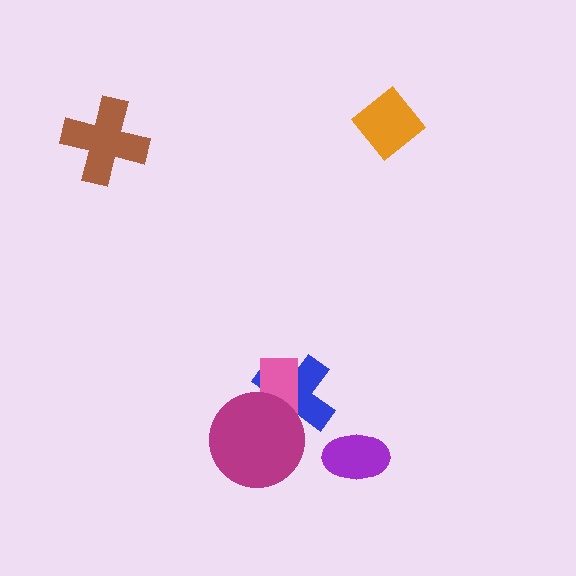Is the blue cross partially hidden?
Yes, it is partially covered by another shape.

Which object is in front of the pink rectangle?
The magenta circle is in front of the pink rectangle.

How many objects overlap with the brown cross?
0 objects overlap with the brown cross.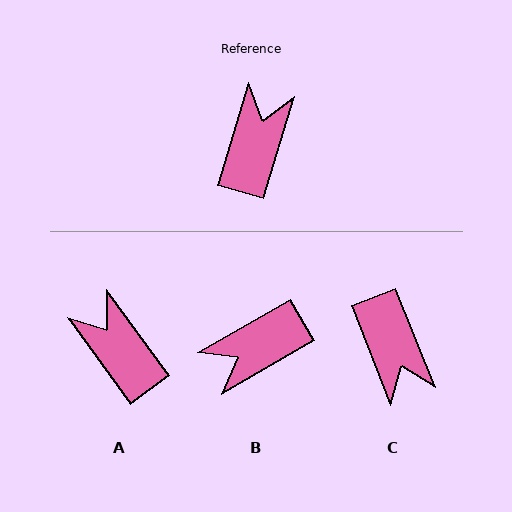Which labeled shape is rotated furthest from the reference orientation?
C, about 142 degrees away.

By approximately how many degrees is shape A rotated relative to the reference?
Approximately 52 degrees counter-clockwise.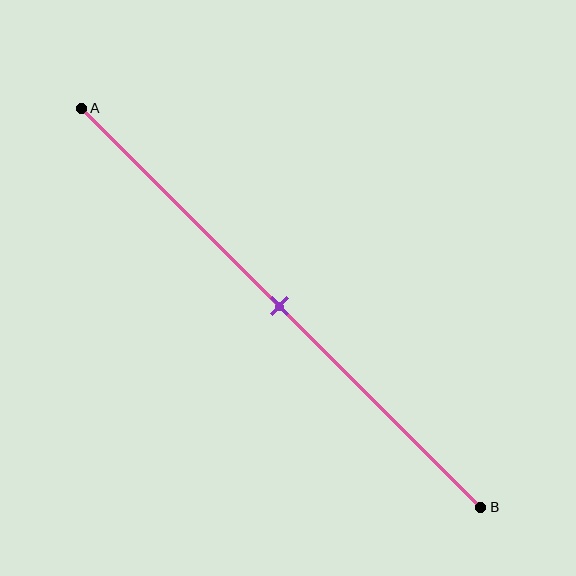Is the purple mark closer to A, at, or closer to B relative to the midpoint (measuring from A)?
The purple mark is approximately at the midpoint of segment AB.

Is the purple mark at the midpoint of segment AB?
Yes, the mark is approximately at the midpoint.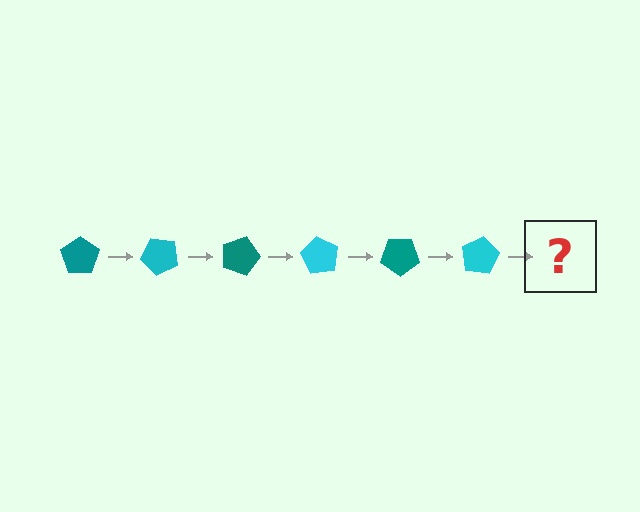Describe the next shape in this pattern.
It should be a teal pentagon, rotated 270 degrees from the start.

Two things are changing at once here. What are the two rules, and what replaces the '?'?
The two rules are that it rotates 45 degrees each step and the color cycles through teal and cyan. The '?' should be a teal pentagon, rotated 270 degrees from the start.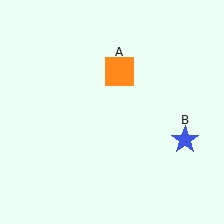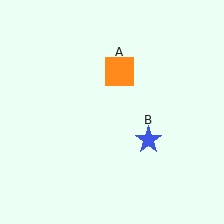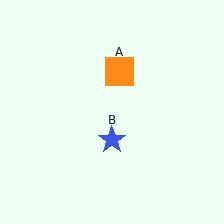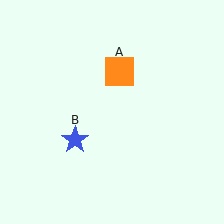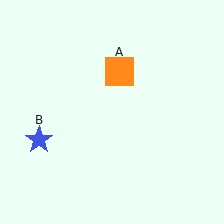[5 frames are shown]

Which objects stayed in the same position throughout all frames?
Orange square (object A) remained stationary.